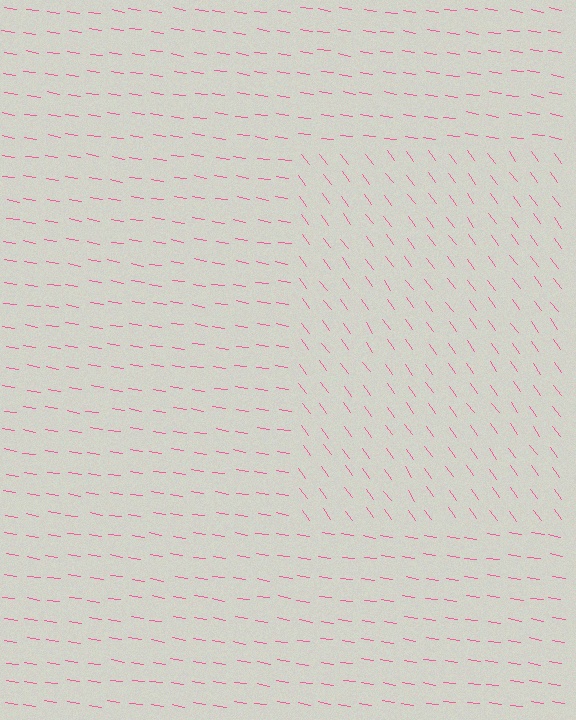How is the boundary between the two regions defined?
The boundary is defined purely by a change in line orientation (approximately 45 degrees difference). All lines are the same color and thickness.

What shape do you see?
I see a rectangle.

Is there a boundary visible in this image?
Yes, there is a texture boundary formed by a change in line orientation.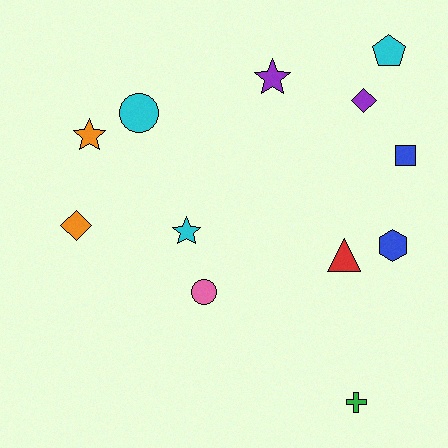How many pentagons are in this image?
There is 1 pentagon.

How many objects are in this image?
There are 12 objects.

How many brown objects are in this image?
There are no brown objects.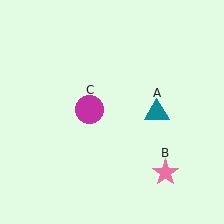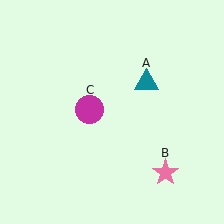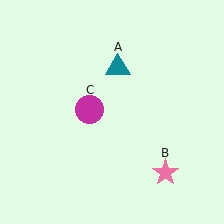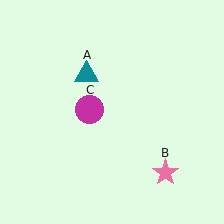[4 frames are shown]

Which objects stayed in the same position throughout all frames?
Pink star (object B) and magenta circle (object C) remained stationary.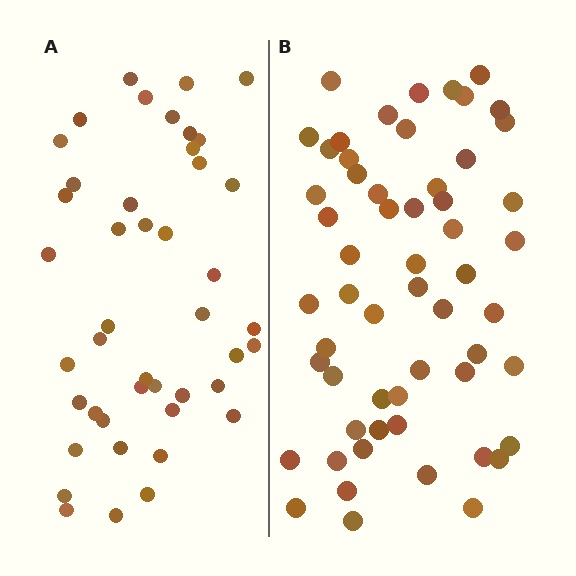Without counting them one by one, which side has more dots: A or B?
Region B (the right region) has more dots.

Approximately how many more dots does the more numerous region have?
Region B has approximately 15 more dots than region A.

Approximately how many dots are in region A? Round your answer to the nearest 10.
About 40 dots. (The exact count is 44, which rounds to 40.)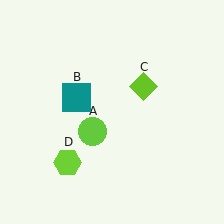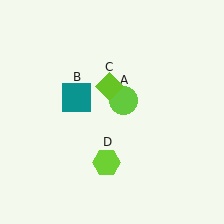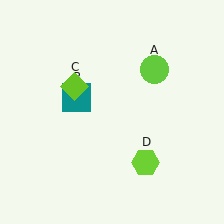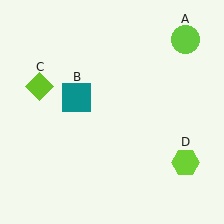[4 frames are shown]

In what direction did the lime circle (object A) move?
The lime circle (object A) moved up and to the right.